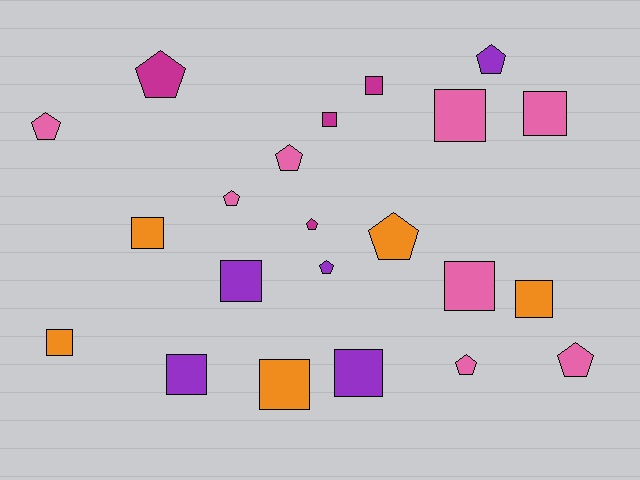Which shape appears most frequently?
Square, with 12 objects.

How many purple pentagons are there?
There are 2 purple pentagons.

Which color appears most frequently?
Pink, with 8 objects.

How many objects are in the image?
There are 22 objects.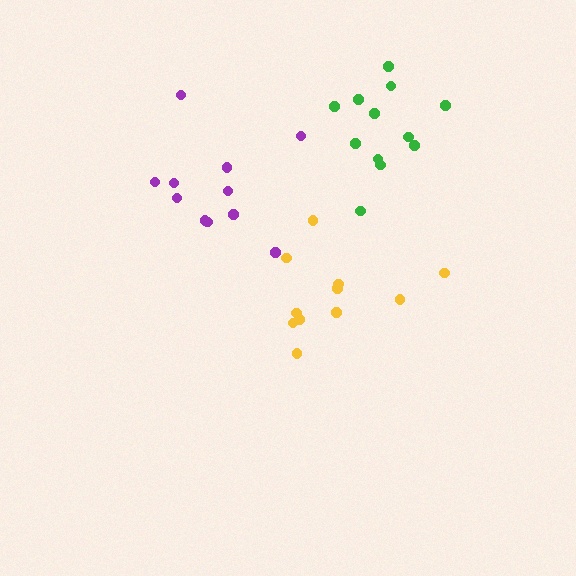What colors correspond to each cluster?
The clusters are colored: yellow, purple, green.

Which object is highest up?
The green cluster is topmost.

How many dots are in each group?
Group 1: 11 dots, Group 2: 11 dots, Group 3: 12 dots (34 total).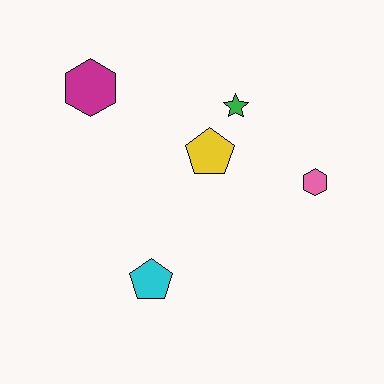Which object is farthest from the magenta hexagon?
The pink hexagon is farthest from the magenta hexagon.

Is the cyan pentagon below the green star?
Yes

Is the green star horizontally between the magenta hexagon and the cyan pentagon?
No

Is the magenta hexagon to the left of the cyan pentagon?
Yes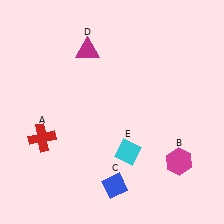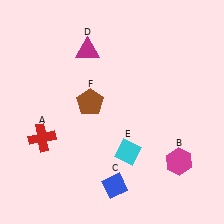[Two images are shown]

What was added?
A brown pentagon (F) was added in Image 2.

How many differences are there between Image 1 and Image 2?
There is 1 difference between the two images.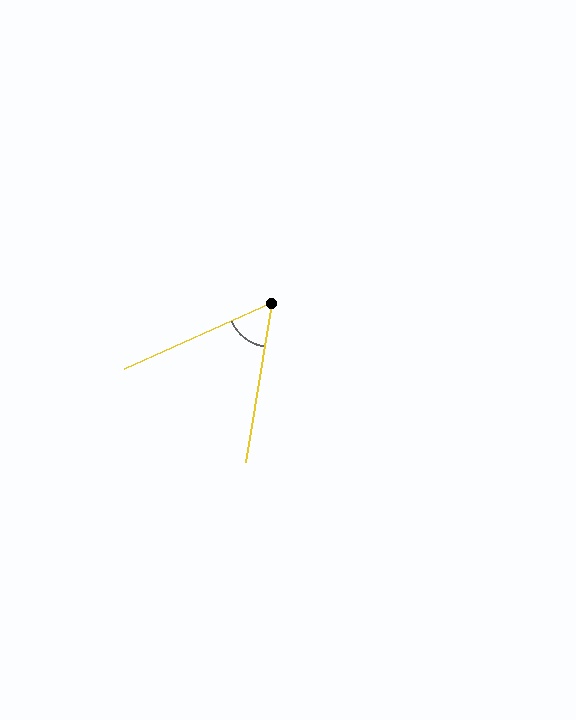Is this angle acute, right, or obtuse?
It is acute.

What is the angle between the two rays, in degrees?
Approximately 57 degrees.